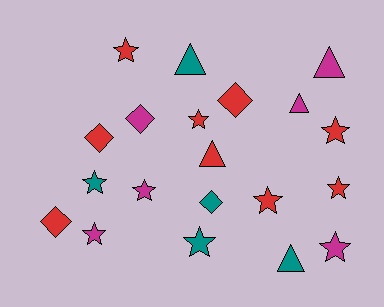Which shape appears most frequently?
Star, with 10 objects.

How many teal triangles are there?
There are 2 teal triangles.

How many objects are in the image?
There are 20 objects.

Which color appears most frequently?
Red, with 9 objects.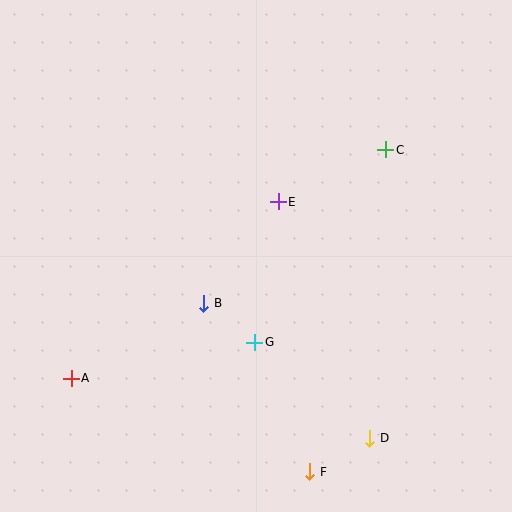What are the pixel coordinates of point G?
Point G is at (255, 342).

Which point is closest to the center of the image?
Point E at (278, 202) is closest to the center.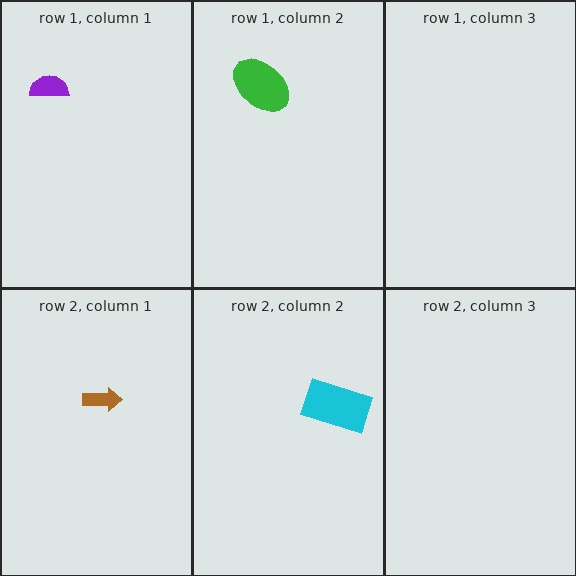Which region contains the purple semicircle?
The row 1, column 1 region.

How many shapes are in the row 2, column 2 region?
1.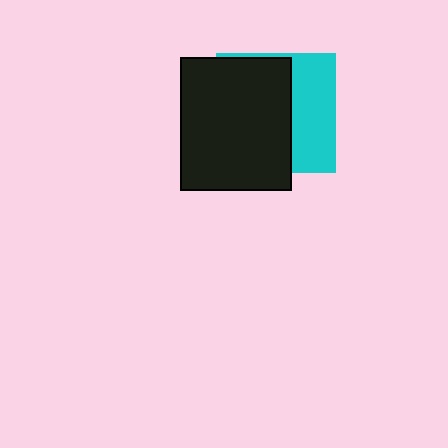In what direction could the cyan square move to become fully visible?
The cyan square could move right. That would shift it out from behind the black rectangle entirely.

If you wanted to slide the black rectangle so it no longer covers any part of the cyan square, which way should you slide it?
Slide it left — that is the most direct way to separate the two shapes.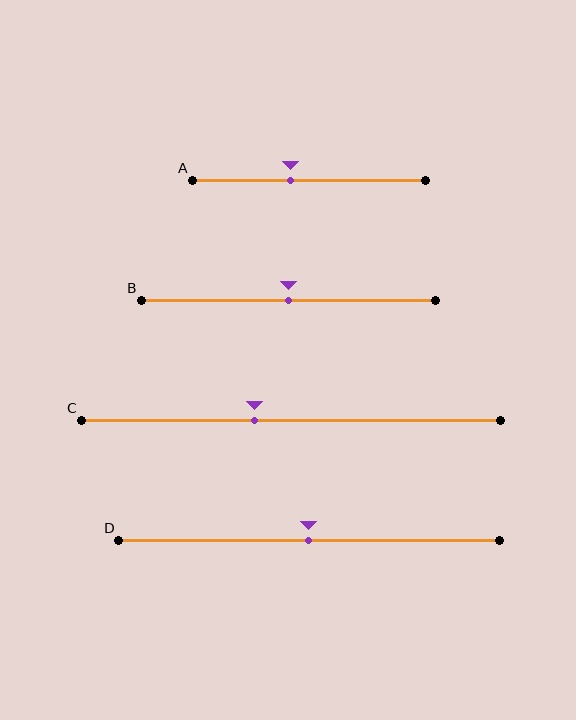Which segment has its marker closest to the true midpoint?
Segment B has its marker closest to the true midpoint.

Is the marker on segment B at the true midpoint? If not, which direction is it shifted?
Yes, the marker on segment B is at the true midpoint.